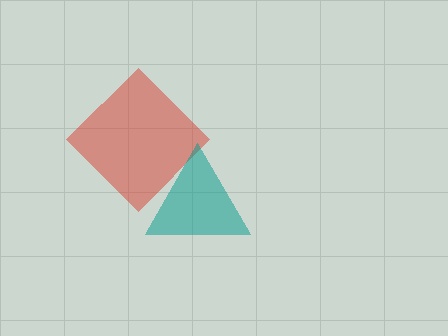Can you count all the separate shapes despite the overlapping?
Yes, there are 2 separate shapes.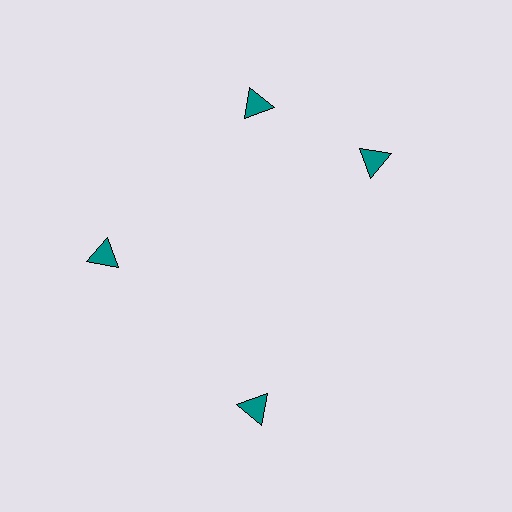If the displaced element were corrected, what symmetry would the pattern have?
It would have 4-fold rotational symmetry — the pattern would map onto itself every 90 degrees.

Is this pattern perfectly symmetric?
No. The 4 teal triangles are arranged in a ring, but one element near the 3 o'clock position is rotated out of alignment along the ring, breaking the 4-fold rotational symmetry.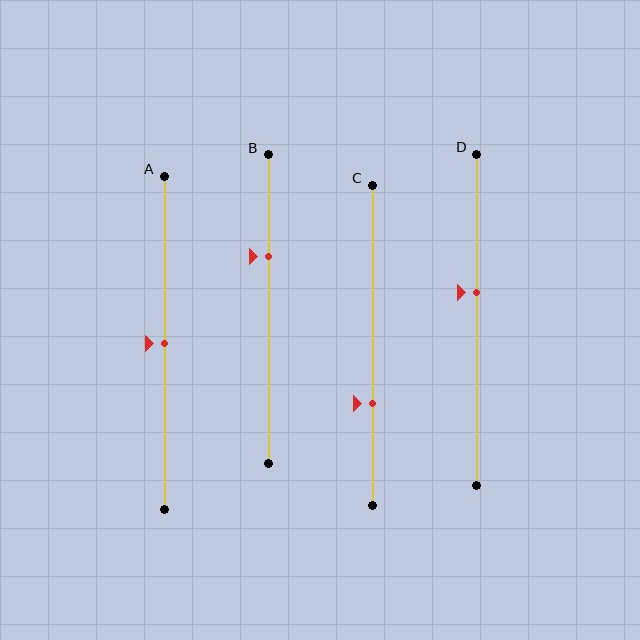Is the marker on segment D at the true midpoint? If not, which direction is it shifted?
No, the marker on segment D is shifted upward by about 8% of the segment length.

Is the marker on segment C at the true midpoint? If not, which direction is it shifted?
No, the marker on segment C is shifted downward by about 18% of the segment length.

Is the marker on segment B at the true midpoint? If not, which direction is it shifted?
No, the marker on segment B is shifted upward by about 17% of the segment length.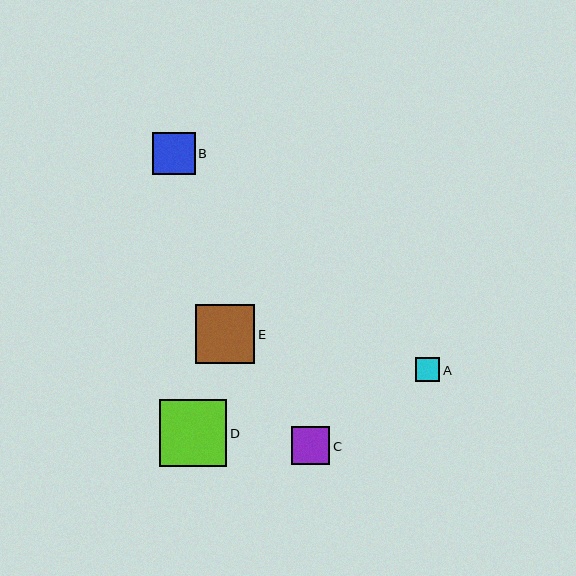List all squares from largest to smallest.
From largest to smallest: D, E, B, C, A.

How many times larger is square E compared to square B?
Square E is approximately 1.4 times the size of square B.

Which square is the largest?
Square D is the largest with a size of approximately 67 pixels.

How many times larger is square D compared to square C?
Square D is approximately 1.8 times the size of square C.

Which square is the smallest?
Square A is the smallest with a size of approximately 24 pixels.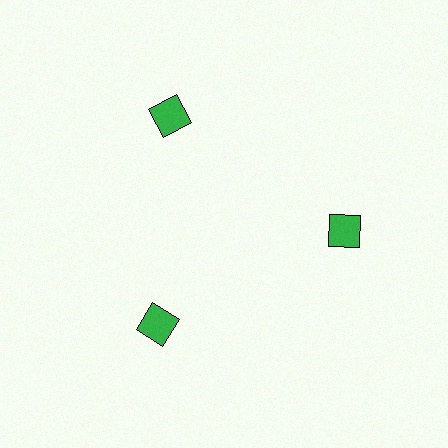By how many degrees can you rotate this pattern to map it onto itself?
The pattern maps onto itself every 120 degrees of rotation.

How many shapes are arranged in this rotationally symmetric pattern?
There are 3 shapes, arranged in 3 groups of 1.